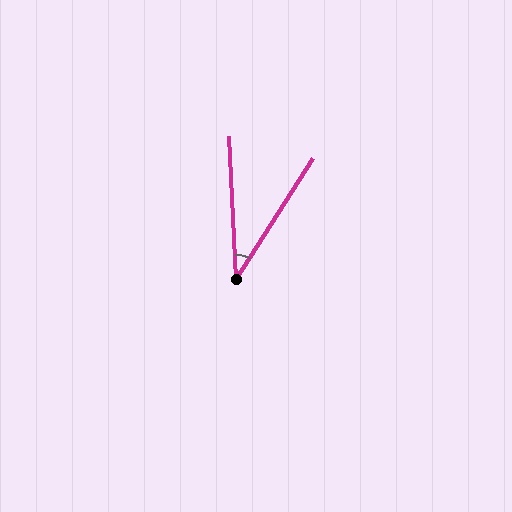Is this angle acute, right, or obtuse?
It is acute.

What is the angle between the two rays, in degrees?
Approximately 35 degrees.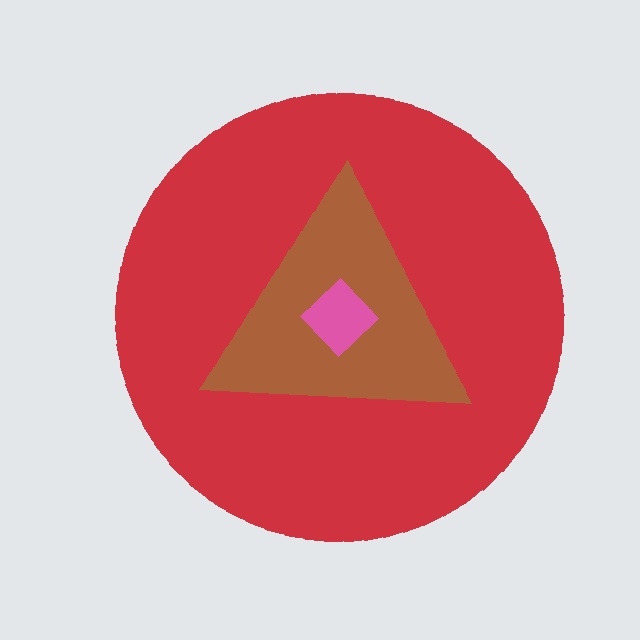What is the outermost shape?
The red circle.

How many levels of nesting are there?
3.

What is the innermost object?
The pink diamond.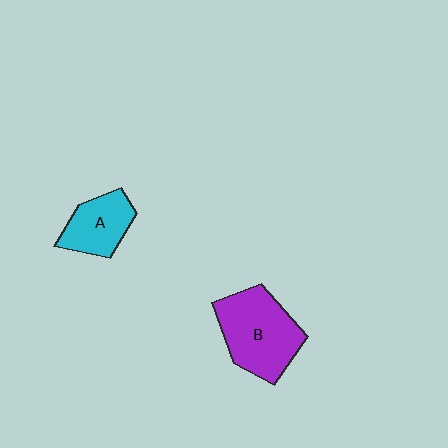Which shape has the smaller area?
Shape A (cyan).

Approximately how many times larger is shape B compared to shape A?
Approximately 1.6 times.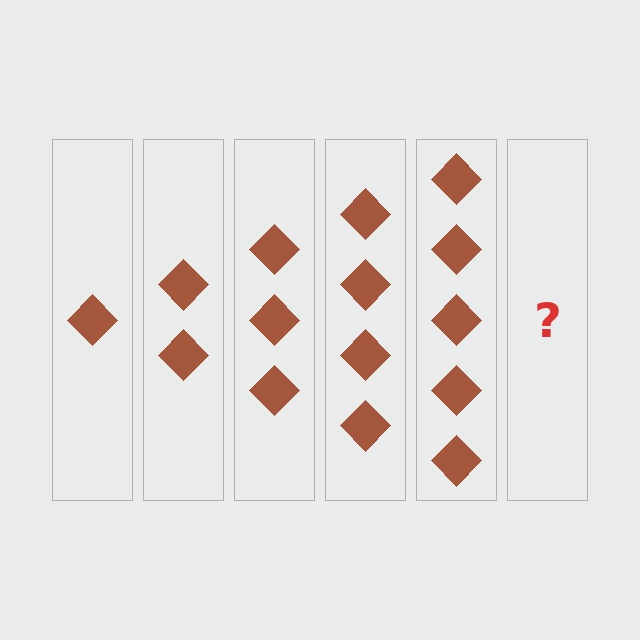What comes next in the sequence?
The next element should be 6 diamonds.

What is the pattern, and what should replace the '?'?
The pattern is that each step adds one more diamond. The '?' should be 6 diamonds.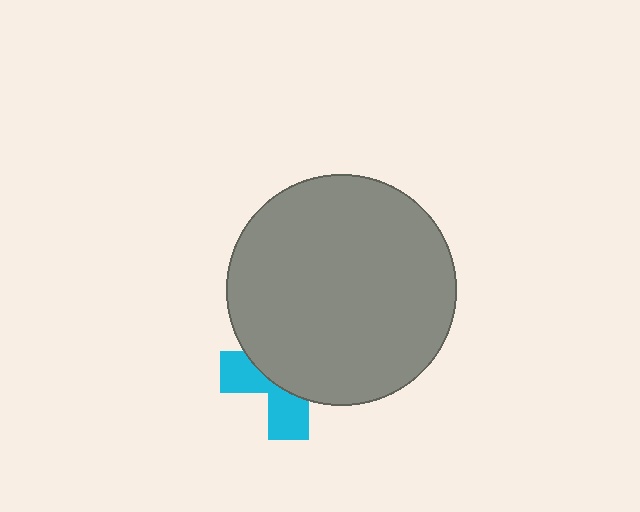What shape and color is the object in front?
The object in front is a gray circle.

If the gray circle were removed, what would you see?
You would see the complete cyan cross.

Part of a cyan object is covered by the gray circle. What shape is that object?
It is a cross.